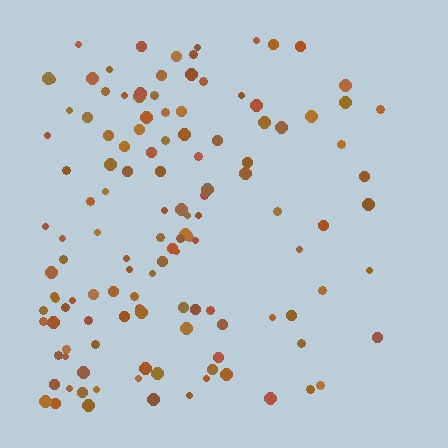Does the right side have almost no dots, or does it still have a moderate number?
Still a moderate number, just noticeably fewer than the left.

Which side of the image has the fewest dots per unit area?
The right.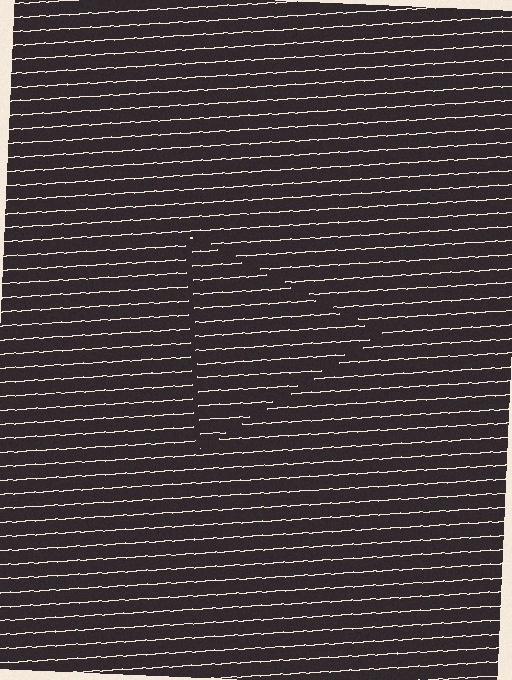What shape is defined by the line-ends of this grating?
An illusory triangle. The interior of the shape contains the same grating, shifted by half a period — the contour is defined by the phase discontinuity where line-ends from the inner and outer gratings abut.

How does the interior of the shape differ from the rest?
The interior of the shape contains the same grating, shifted by half a period — the contour is defined by the phase discontinuity where line-ends from the inner and outer gratings abut.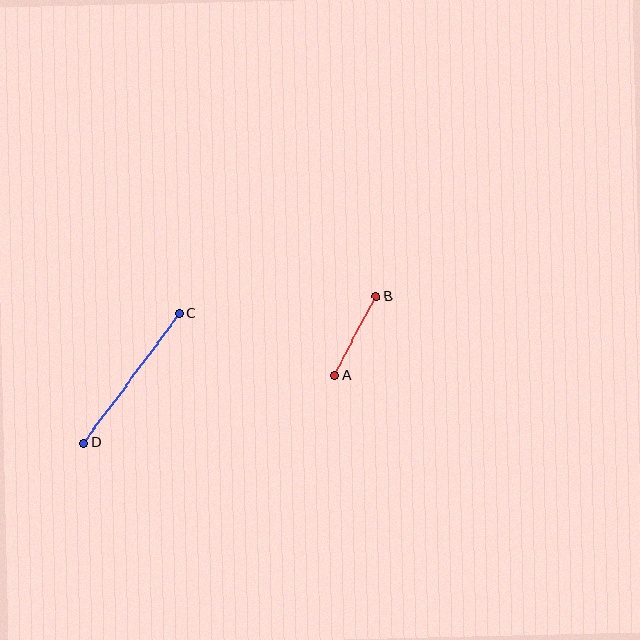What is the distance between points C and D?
The distance is approximately 161 pixels.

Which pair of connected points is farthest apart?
Points C and D are farthest apart.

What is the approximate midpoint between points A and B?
The midpoint is at approximately (356, 336) pixels.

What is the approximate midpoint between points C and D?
The midpoint is at approximately (131, 378) pixels.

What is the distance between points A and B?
The distance is approximately 89 pixels.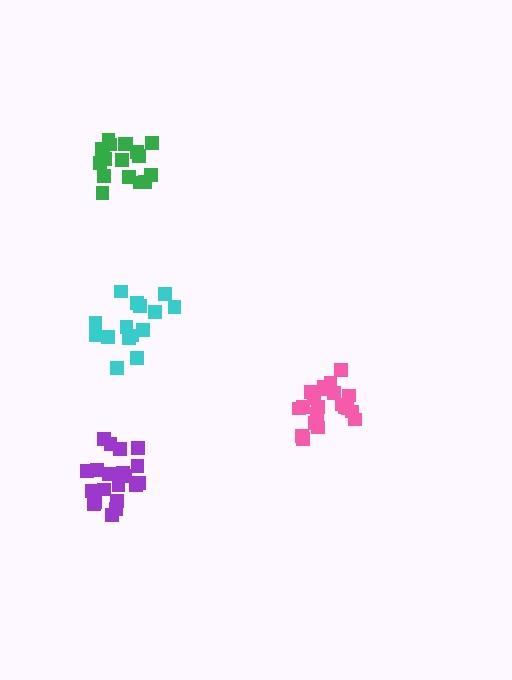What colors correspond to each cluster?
The clusters are colored: green, cyan, pink, purple.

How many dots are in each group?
Group 1: 18 dots, Group 2: 15 dots, Group 3: 21 dots, Group 4: 20 dots (74 total).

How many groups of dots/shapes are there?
There are 4 groups.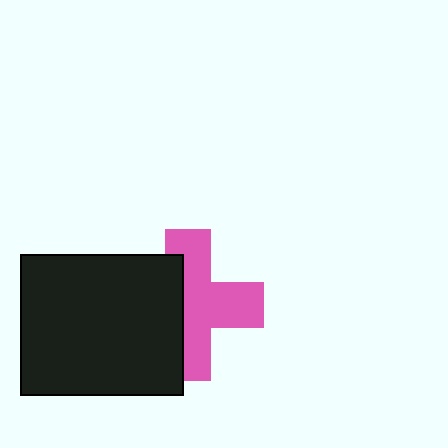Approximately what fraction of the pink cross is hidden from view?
Roughly 40% of the pink cross is hidden behind the black rectangle.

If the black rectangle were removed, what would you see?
You would see the complete pink cross.